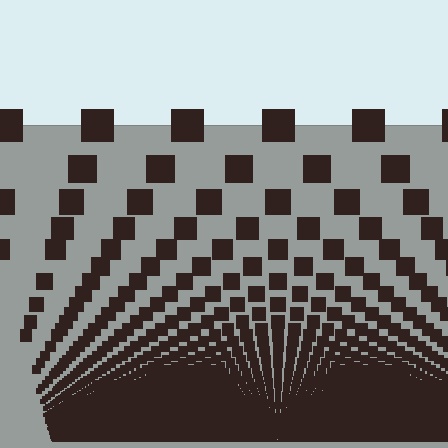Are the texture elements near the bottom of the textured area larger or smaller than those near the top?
Smaller. The gradient is inverted — elements near the bottom are smaller and denser.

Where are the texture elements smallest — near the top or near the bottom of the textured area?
Near the bottom.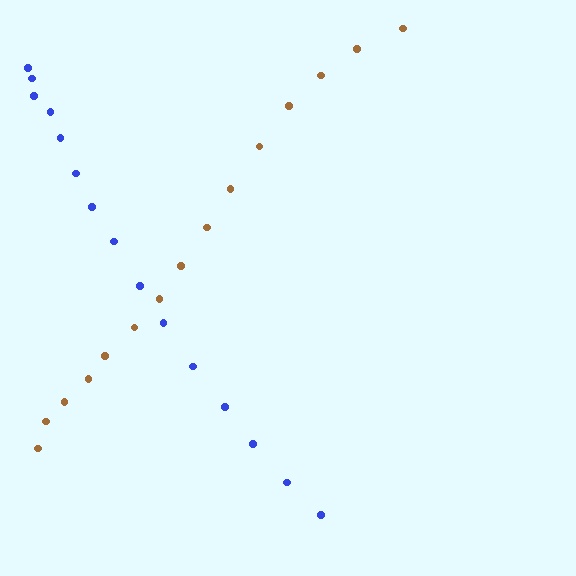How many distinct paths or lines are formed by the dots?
There are 2 distinct paths.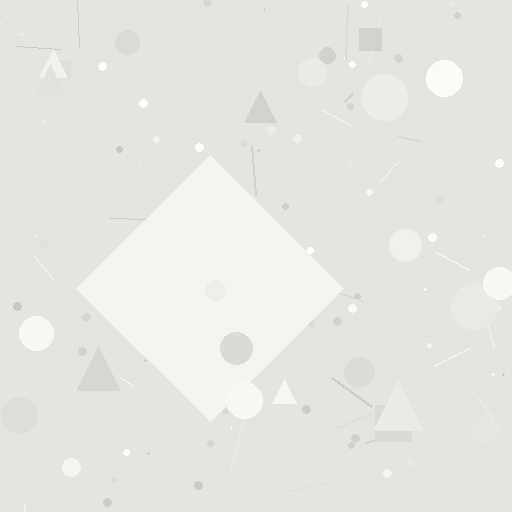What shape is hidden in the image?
A diamond is hidden in the image.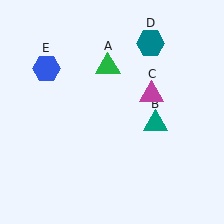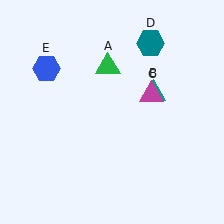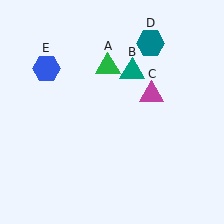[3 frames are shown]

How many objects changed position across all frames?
1 object changed position: teal triangle (object B).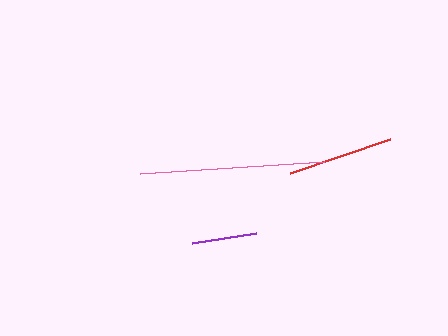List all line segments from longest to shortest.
From longest to shortest: pink, red, purple.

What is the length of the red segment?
The red segment is approximately 106 pixels long.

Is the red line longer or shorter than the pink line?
The pink line is longer than the red line.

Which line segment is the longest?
The pink line is the longest at approximately 184 pixels.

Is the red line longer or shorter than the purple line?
The red line is longer than the purple line.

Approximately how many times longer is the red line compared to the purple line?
The red line is approximately 1.6 times the length of the purple line.